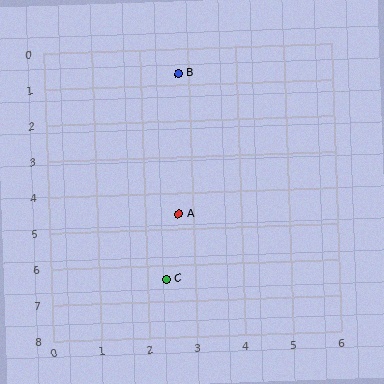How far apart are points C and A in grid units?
Points C and A are about 1.8 grid units apart.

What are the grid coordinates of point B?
Point B is at approximately (2.8, 0.7).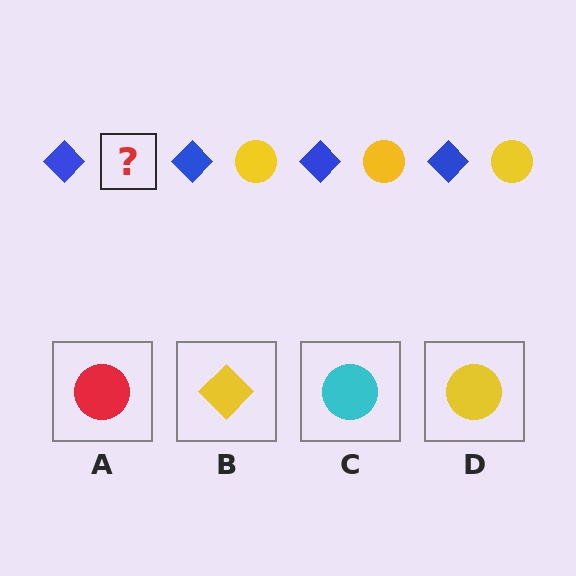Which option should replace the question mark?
Option D.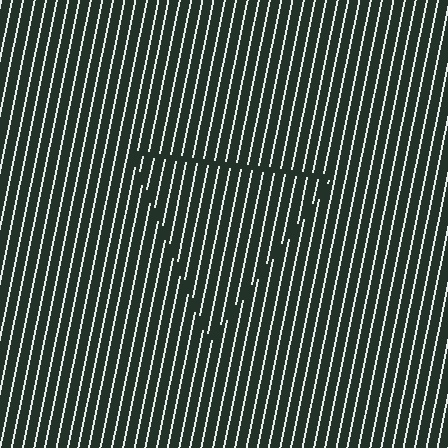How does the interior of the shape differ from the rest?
The interior of the shape contains the same grating, shifted by half a period — the contour is defined by the phase discontinuity where line-ends from the inner and outer gratings abut.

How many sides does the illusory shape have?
3 sides — the line-ends trace a triangle.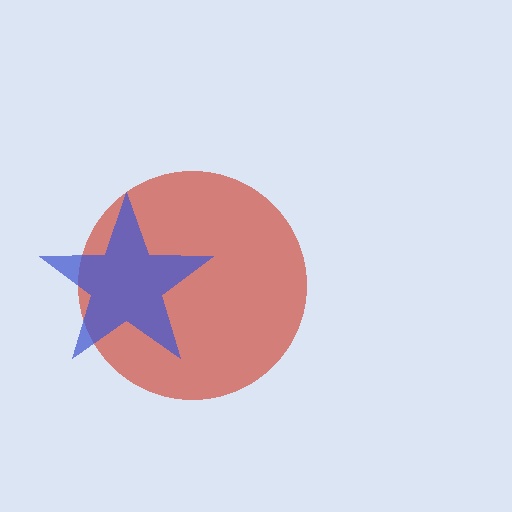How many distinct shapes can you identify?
There are 2 distinct shapes: a red circle, a blue star.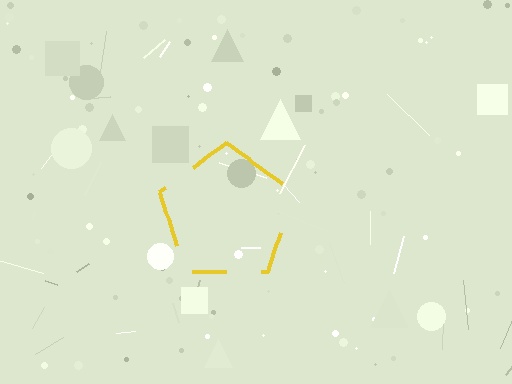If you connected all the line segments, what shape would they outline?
They would outline a pentagon.